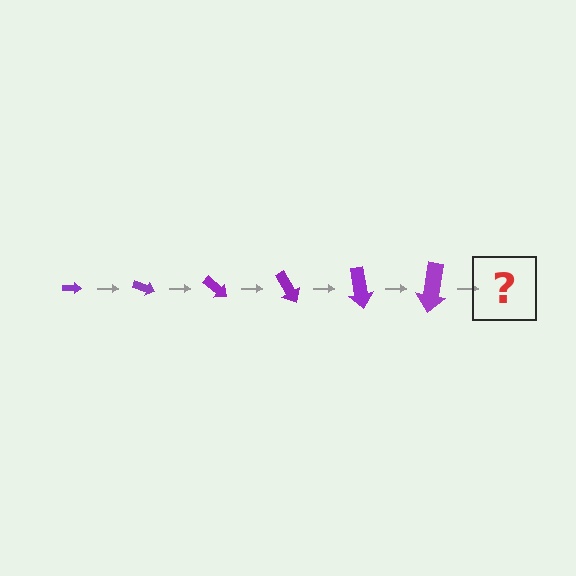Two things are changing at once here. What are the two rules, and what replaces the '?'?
The two rules are that the arrow grows larger each step and it rotates 20 degrees each step. The '?' should be an arrow, larger than the previous one and rotated 120 degrees from the start.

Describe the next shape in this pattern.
It should be an arrow, larger than the previous one and rotated 120 degrees from the start.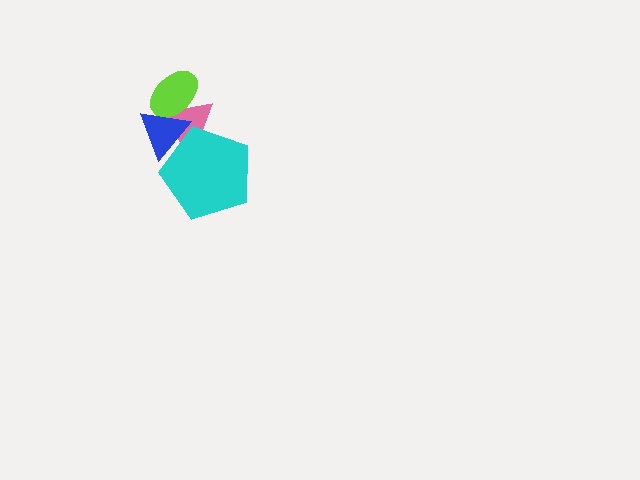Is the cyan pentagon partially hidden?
Yes, it is partially covered by another shape.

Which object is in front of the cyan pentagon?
The blue triangle is in front of the cyan pentagon.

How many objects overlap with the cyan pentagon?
2 objects overlap with the cyan pentagon.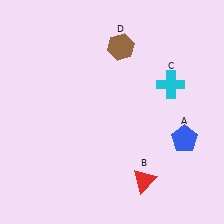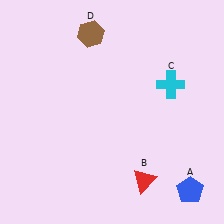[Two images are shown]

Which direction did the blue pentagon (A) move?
The blue pentagon (A) moved down.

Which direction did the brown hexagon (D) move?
The brown hexagon (D) moved left.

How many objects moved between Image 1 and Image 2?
2 objects moved between the two images.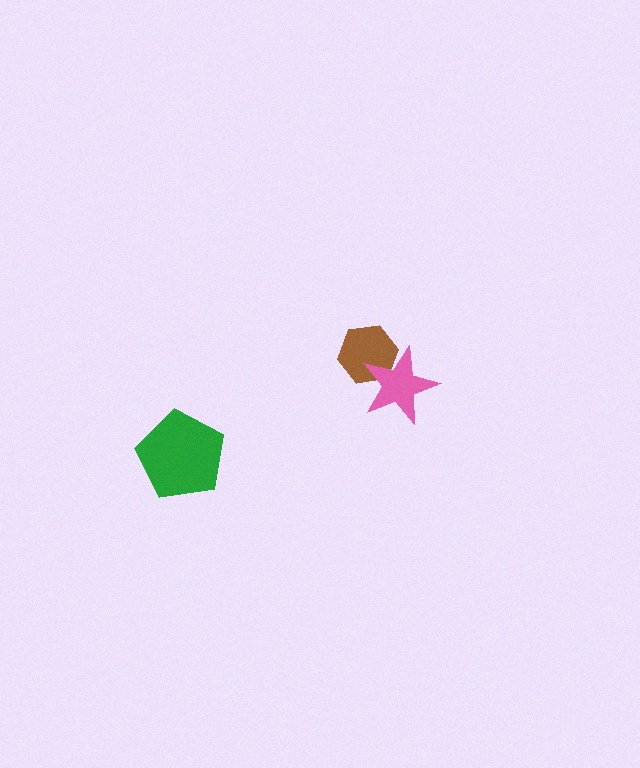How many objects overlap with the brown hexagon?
1 object overlaps with the brown hexagon.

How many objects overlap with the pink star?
1 object overlaps with the pink star.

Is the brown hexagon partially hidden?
Yes, it is partially covered by another shape.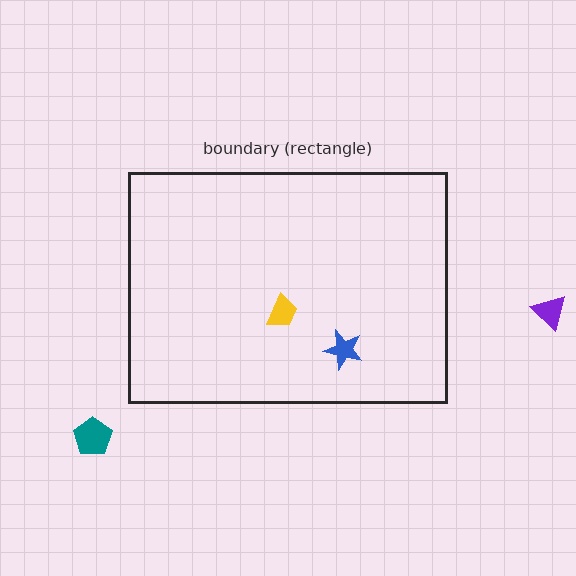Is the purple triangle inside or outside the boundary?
Outside.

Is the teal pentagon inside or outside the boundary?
Outside.